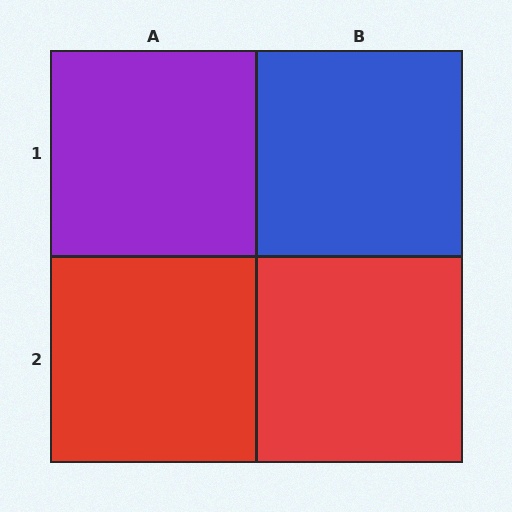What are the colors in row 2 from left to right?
Red, red.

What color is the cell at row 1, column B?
Blue.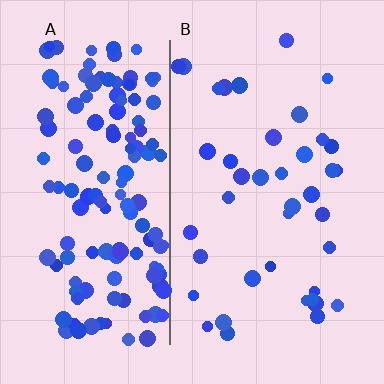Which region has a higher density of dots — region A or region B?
A (the left).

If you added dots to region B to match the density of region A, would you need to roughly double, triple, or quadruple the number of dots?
Approximately quadruple.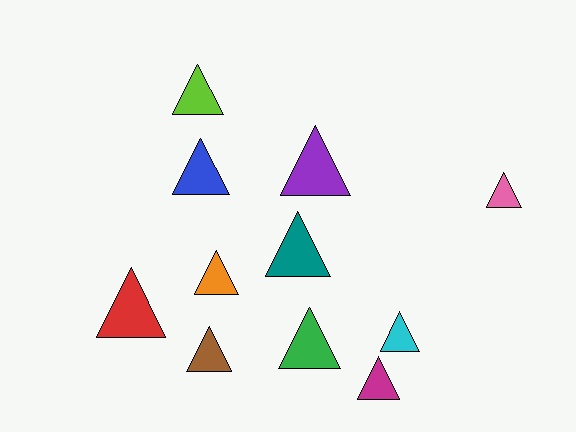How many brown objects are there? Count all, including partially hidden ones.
There is 1 brown object.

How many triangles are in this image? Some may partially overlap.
There are 11 triangles.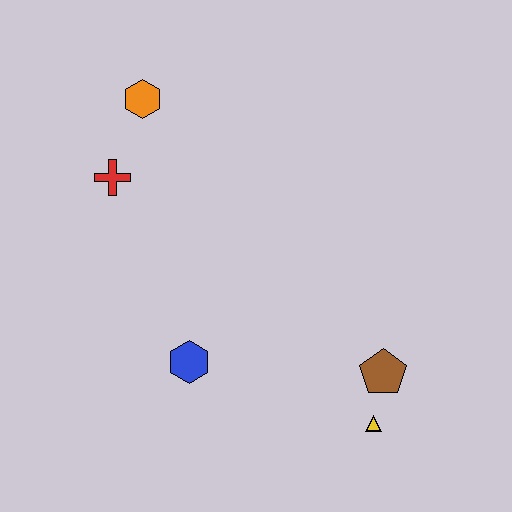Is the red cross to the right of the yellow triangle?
No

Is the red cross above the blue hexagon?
Yes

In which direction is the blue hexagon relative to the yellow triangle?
The blue hexagon is to the left of the yellow triangle.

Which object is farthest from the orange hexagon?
The yellow triangle is farthest from the orange hexagon.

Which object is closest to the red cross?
The orange hexagon is closest to the red cross.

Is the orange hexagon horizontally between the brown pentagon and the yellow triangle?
No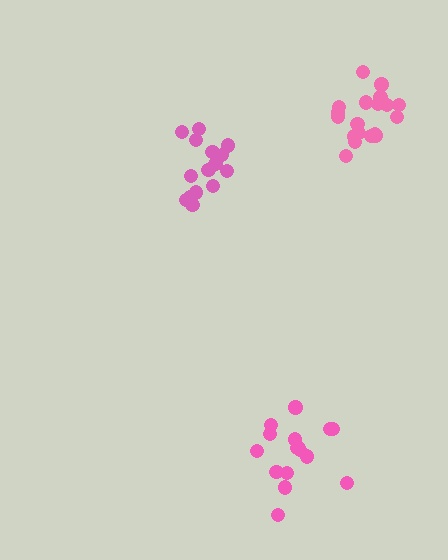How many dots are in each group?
Group 1: 15 dots, Group 2: 20 dots, Group 3: 16 dots (51 total).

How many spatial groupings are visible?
There are 3 spatial groupings.